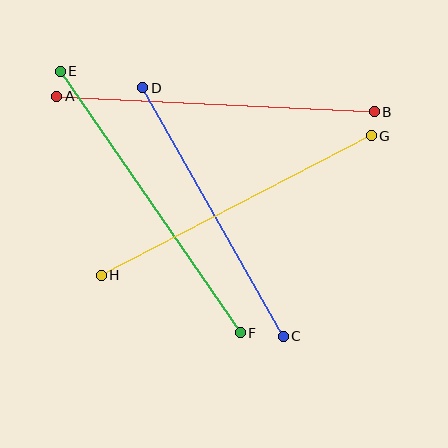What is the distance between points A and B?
The distance is approximately 318 pixels.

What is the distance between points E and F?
The distance is approximately 318 pixels.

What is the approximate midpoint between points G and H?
The midpoint is at approximately (236, 205) pixels.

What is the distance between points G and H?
The distance is approximately 304 pixels.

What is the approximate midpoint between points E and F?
The midpoint is at approximately (150, 202) pixels.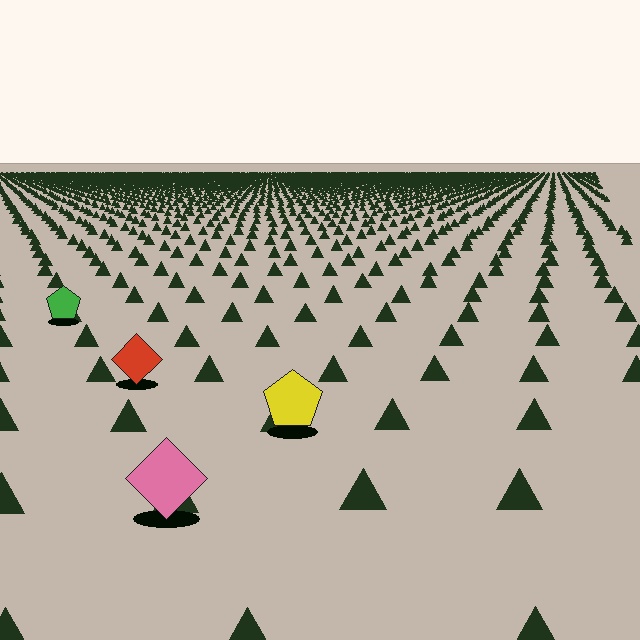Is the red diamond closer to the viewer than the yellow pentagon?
No. The yellow pentagon is closer — you can tell from the texture gradient: the ground texture is coarser near it.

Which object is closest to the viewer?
The pink diamond is closest. The texture marks near it are larger and more spread out.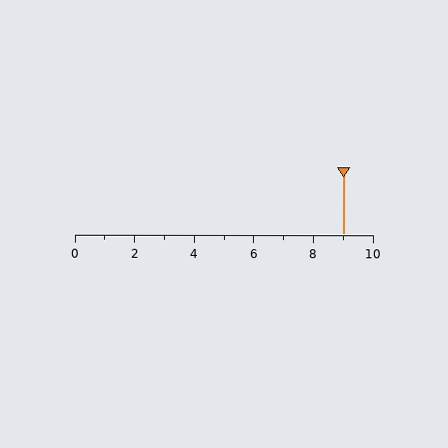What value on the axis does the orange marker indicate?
The marker indicates approximately 9.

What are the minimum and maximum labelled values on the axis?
The axis runs from 0 to 10.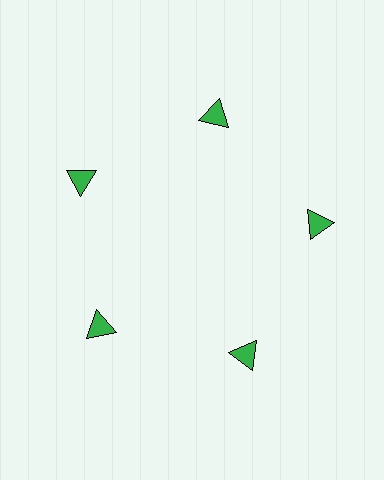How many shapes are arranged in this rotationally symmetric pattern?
There are 5 shapes, arranged in 5 groups of 1.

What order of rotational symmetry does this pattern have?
This pattern has 5-fold rotational symmetry.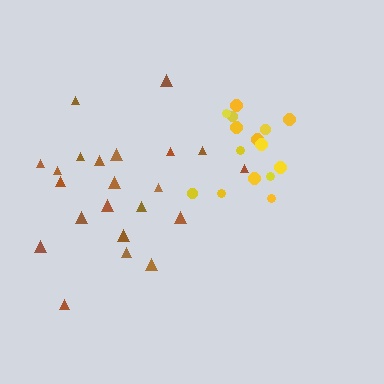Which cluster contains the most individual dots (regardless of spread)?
Brown (22).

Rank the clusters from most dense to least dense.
yellow, brown.